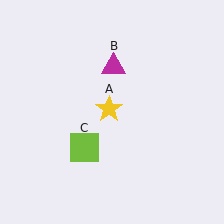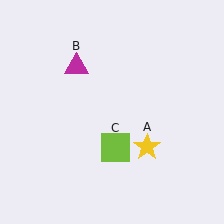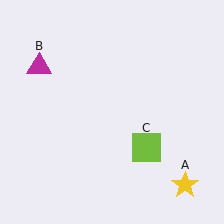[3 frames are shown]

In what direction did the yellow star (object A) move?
The yellow star (object A) moved down and to the right.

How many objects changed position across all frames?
3 objects changed position: yellow star (object A), magenta triangle (object B), lime square (object C).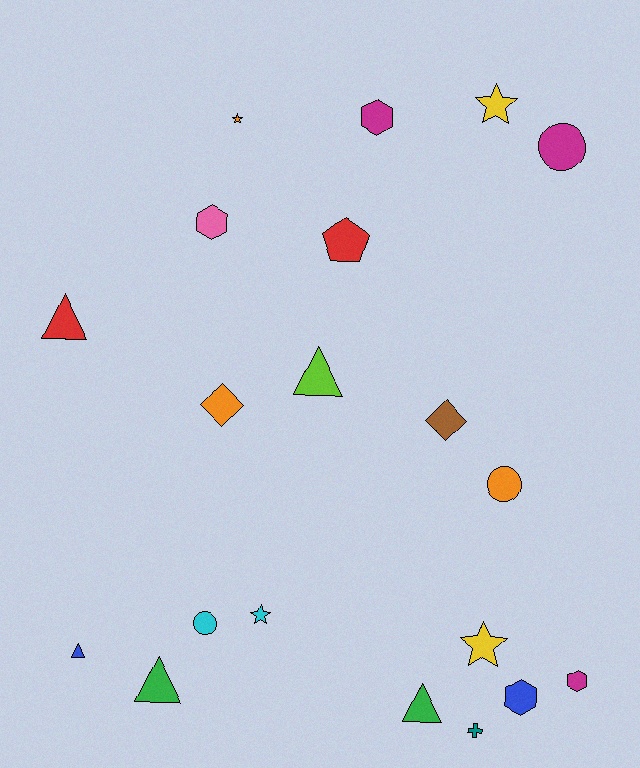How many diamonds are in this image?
There are 2 diamonds.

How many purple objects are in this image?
There are no purple objects.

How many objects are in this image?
There are 20 objects.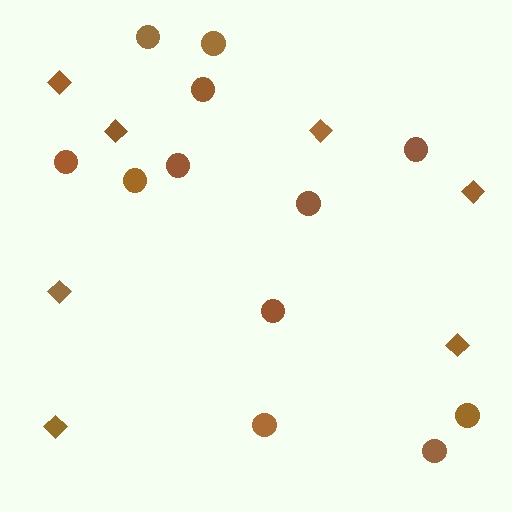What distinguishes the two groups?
There are 2 groups: one group of diamonds (7) and one group of circles (12).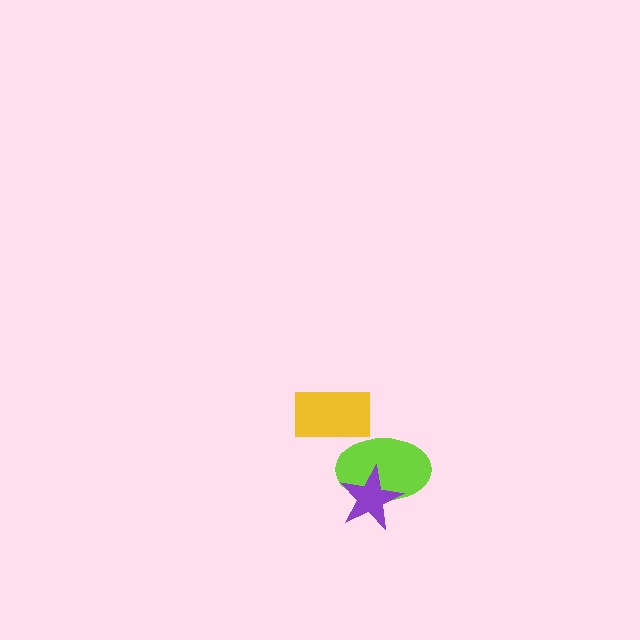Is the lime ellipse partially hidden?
Yes, it is partially covered by another shape.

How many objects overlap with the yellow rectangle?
1 object overlaps with the yellow rectangle.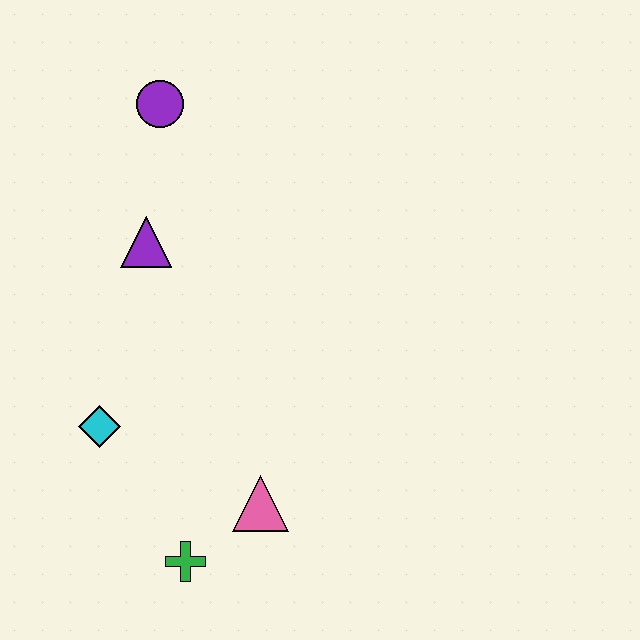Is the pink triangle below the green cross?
No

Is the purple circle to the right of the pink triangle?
No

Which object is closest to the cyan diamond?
The green cross is closest to the cyan diamond.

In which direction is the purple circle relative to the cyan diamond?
The purple circle is above the cyan diamond.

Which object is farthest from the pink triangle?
The purple circle is farthest from the pink triangle.